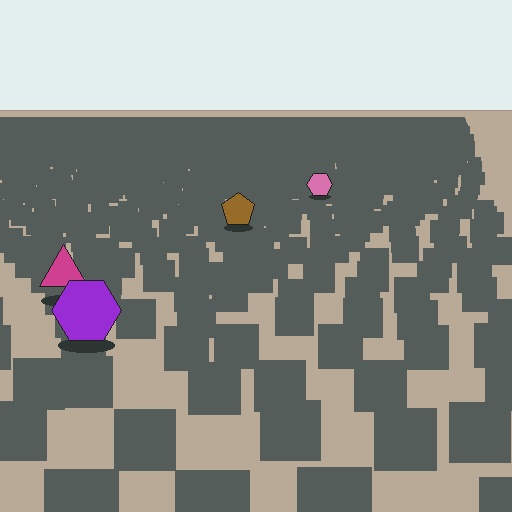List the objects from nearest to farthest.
From nearest to farthest: the purple hexagon, the magenta triangle, the brown pentagon, the pink hexagon.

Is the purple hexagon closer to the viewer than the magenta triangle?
Yes. The purple hexagon is closer — you can tell from the texture gradient: the ground texture is coarser near it.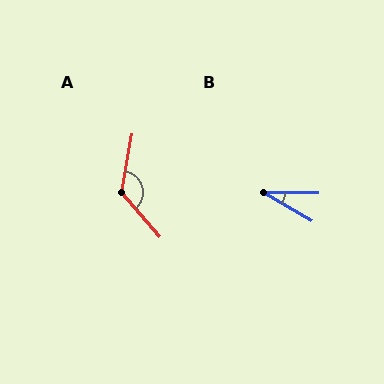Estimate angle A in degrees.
Approximately 129 degrees.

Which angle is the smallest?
B, at approximately 30 degrees.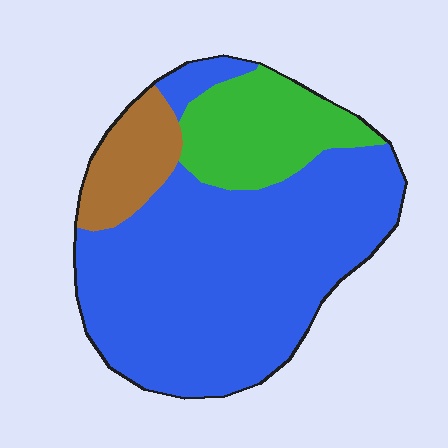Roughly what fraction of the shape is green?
Green covers around 20% of the shape.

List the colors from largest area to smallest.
From largest to smallest: blue, green, brown.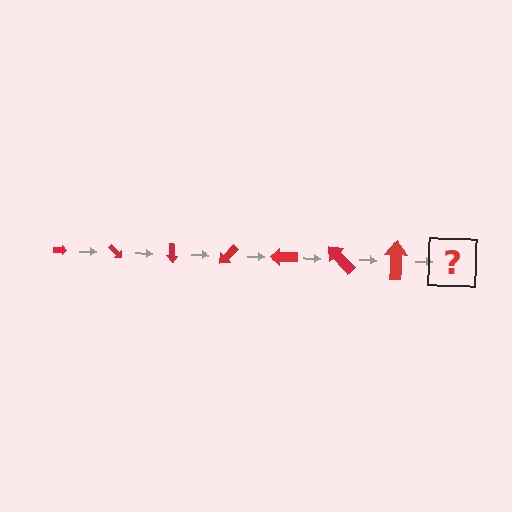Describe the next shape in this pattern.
It should be an arrow, larger than the previous one and rotated 315 degrees from the start.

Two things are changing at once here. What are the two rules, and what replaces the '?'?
The two rules are that the arrow grows larger each step and it rotates 45 degrees each step. The '?' should be an arrow, larger than the previous one and rotated 315 degrees from the start.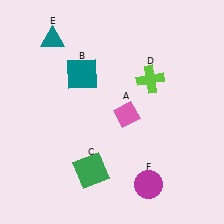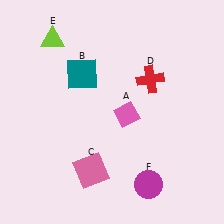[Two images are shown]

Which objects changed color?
C changed from green to pink. D changed from lime to red. E changed from teal to lime.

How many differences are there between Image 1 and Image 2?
There are 3 differences between the two images.